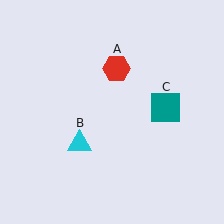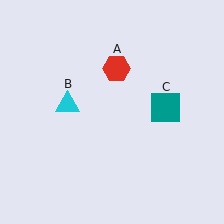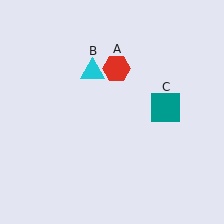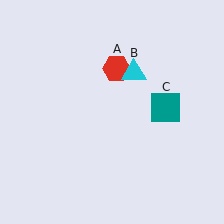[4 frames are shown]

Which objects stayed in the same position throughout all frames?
Red hexagon (object A) and teal square (object C) remained stationary.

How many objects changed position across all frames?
1 object changed position: cyan triangle (object B).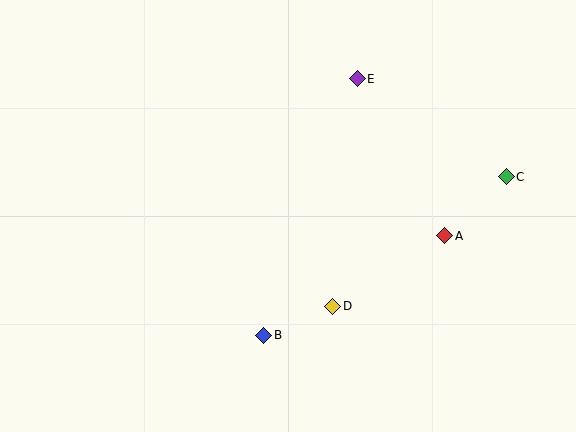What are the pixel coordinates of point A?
Point A is at (445, 236).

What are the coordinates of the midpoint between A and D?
The midpoint between A and D is at (389, 271).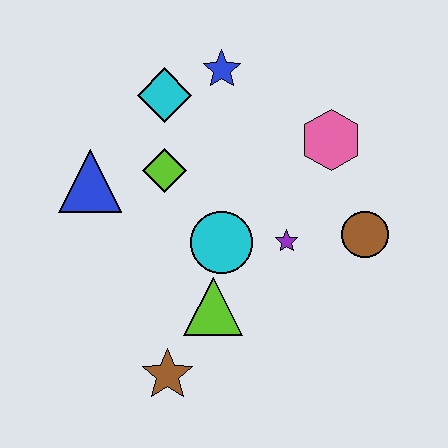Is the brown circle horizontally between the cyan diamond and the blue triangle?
No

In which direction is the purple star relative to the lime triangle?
The purple star is to the right of the lime triangle.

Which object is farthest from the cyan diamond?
The brown star is farthest from the cyan diamond.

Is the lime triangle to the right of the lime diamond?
Yes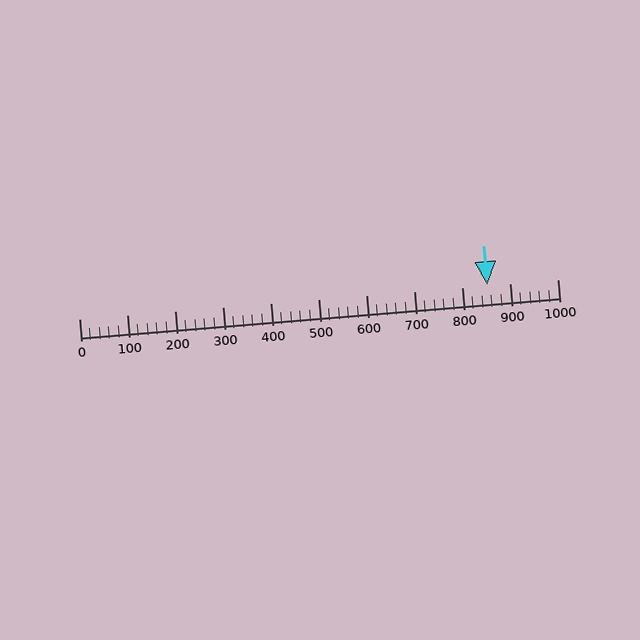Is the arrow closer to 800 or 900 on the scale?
The arrow is closer to 900.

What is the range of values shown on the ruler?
The ruler shows values from 0 to 1000.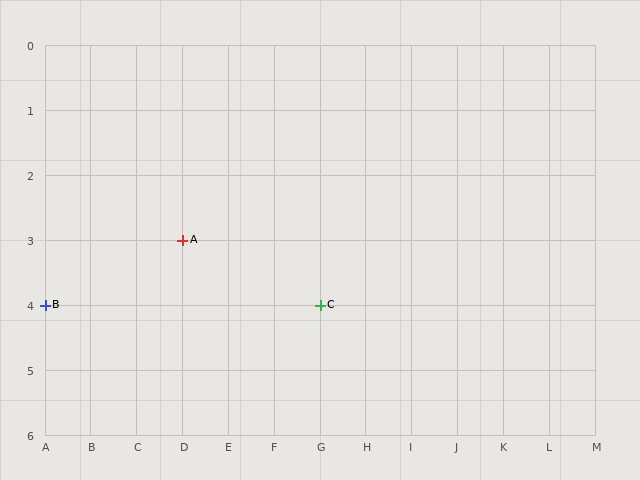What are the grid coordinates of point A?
Point A is at grid coordinates (D, 3).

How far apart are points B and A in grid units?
Points B and A are 3 columns and 1 row apart (about 3.2 grid units diagonally).